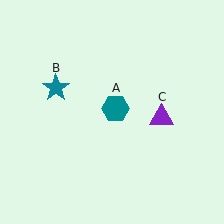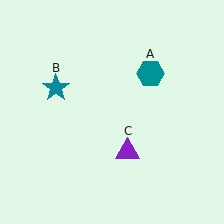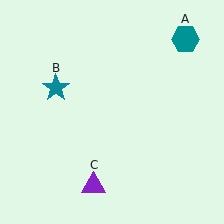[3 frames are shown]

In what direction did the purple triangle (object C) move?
The purple triangle (object C) moved down and to the left.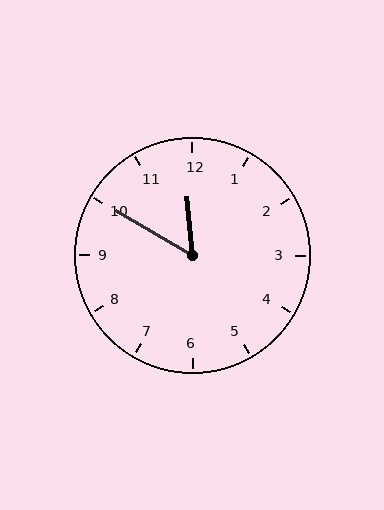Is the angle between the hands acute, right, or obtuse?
It is acute.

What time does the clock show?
11:50.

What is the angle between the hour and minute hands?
Approximately 55 degrees.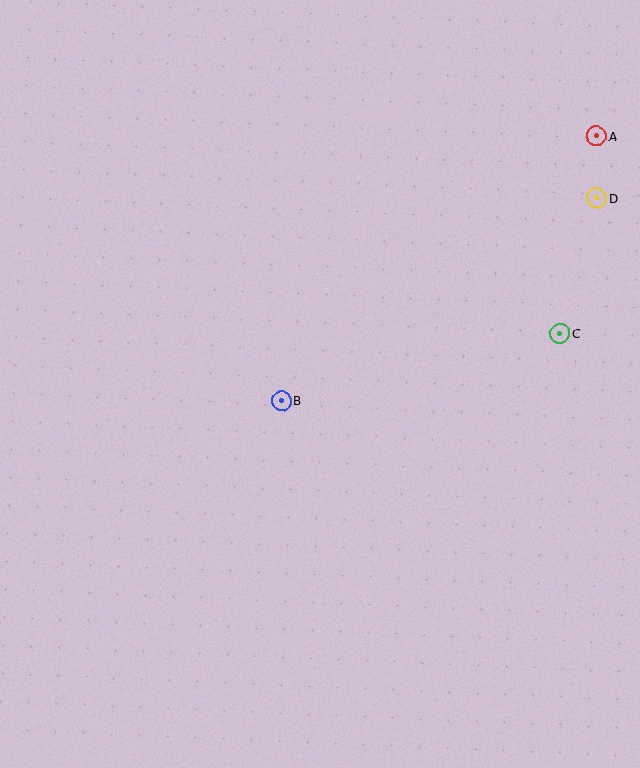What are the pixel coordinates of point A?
Point A is at (597, 136).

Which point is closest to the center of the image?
Point B at (282, 400) is closest to the center.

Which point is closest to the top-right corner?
Point A is closest to the top-right corner.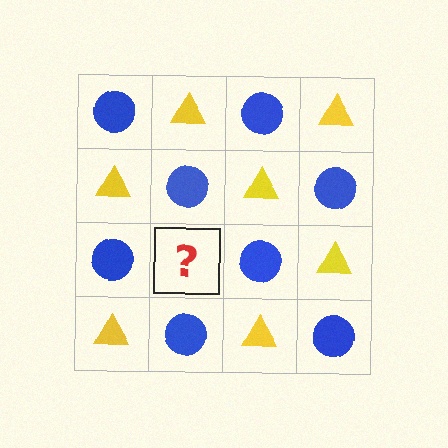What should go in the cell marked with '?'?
The missing cell should contain a yellow triangle.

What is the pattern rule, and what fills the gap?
The rule is that it alternates blue circle and yellow triangle in a checkerboard pattern. The gap should be filled with a yellow triangle.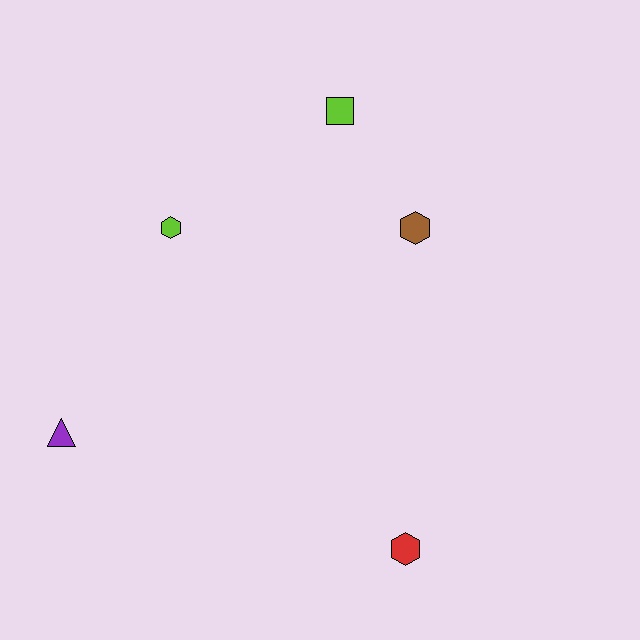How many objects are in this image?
There are 5 objects.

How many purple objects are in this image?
There is 1 purple object.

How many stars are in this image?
There are no stars.